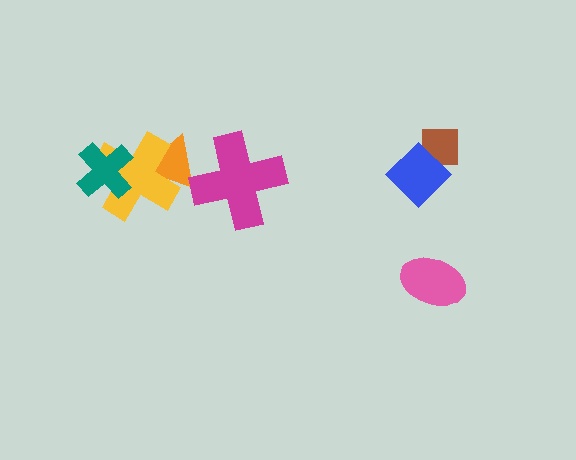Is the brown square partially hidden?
Yes, it is partially covered by another shape.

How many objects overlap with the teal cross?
1 object overlaps with the teal cross.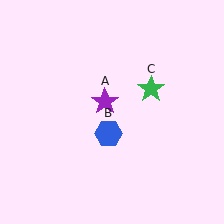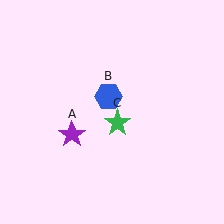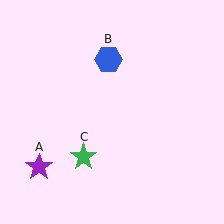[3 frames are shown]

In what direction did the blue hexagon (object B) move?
The blue hexagon (object B) moved up.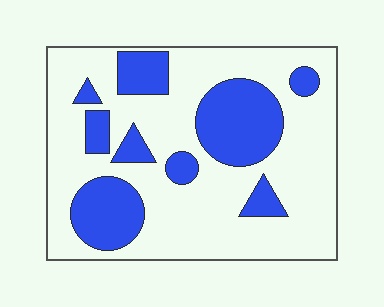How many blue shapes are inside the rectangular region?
9.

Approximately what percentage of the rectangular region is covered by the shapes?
Approximately 30%.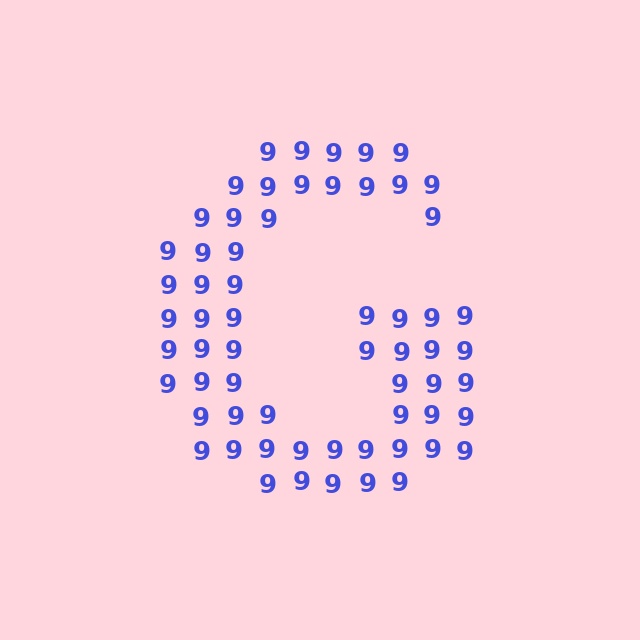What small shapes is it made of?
It is made of small digit 9's.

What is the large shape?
The large shape is the letter G.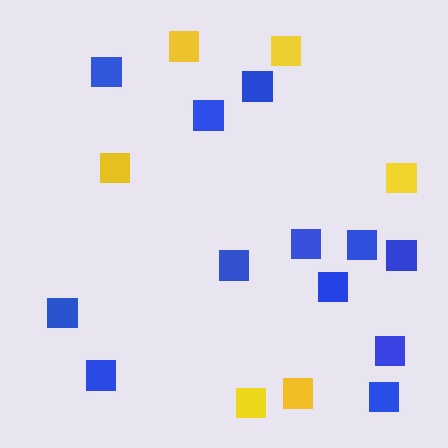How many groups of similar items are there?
There are 2 groups: one group of yellow squares (6) and one group of blue squares (12).